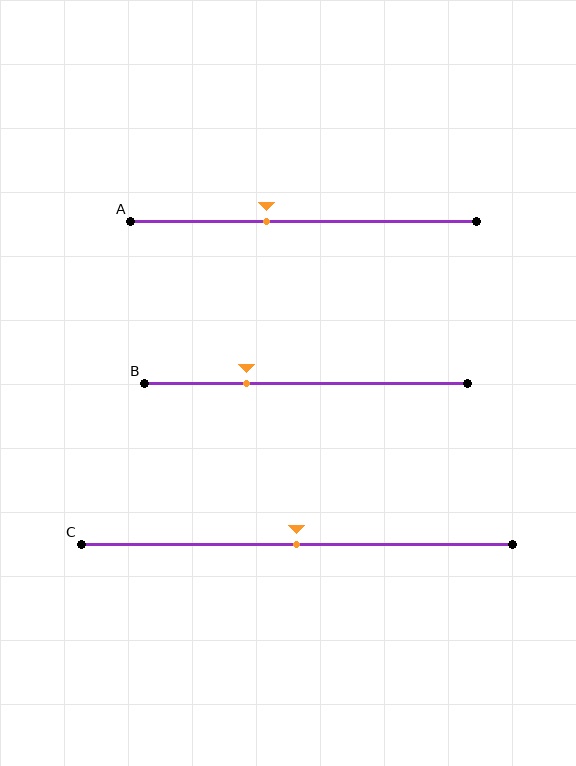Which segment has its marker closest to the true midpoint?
Segment C has its marker closest to the true midpoint.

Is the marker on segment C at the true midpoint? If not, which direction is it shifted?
Yes, the marker on segment C is at the true midpoint.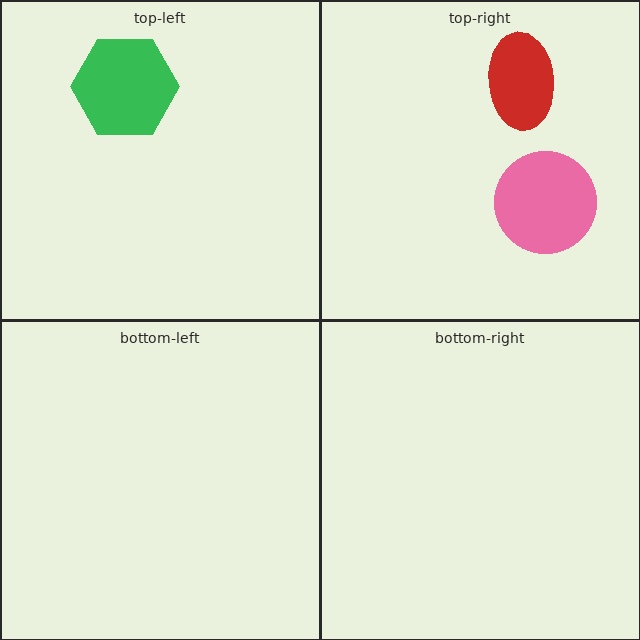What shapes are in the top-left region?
The green hexagon.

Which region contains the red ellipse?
The top-right region.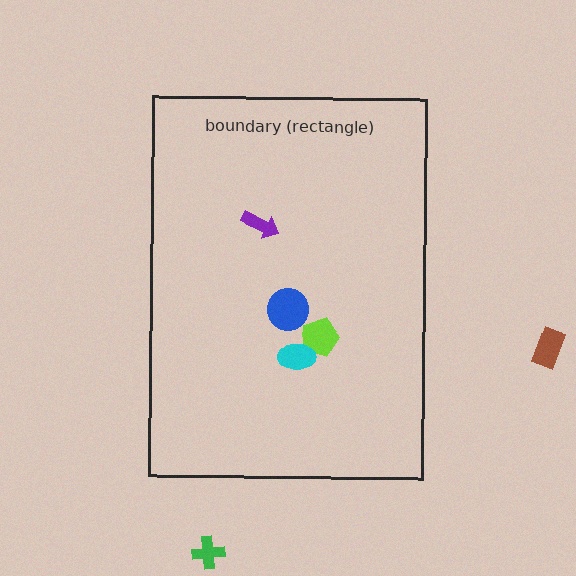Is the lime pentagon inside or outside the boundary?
Inside.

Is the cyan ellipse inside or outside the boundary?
Inside.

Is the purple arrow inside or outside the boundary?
Inside.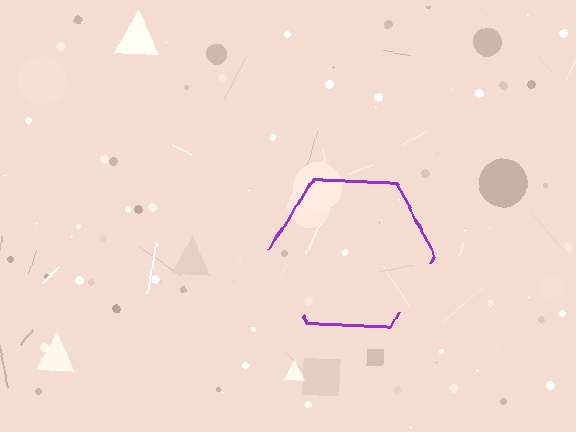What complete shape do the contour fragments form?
The contour fragments form a hexagon.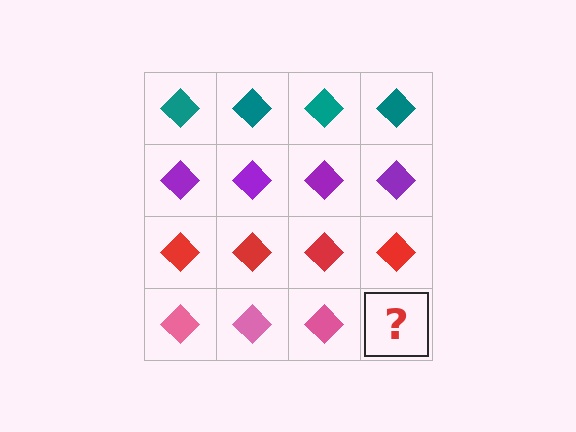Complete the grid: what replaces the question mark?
The question mark should be replaced with a pink diamond.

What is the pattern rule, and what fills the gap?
The rule is that each row has a consistent color. The gap should be filled with a pink diamond.